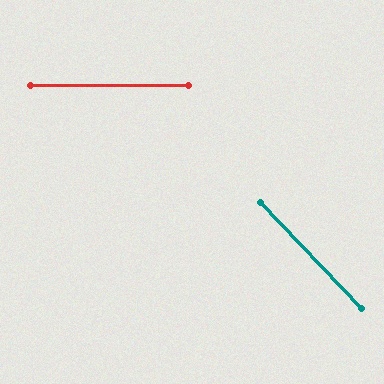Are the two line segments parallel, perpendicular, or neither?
Neither parallel nor perpendicular — they differ by about 47°.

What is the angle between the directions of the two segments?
Approximately 47 degrees.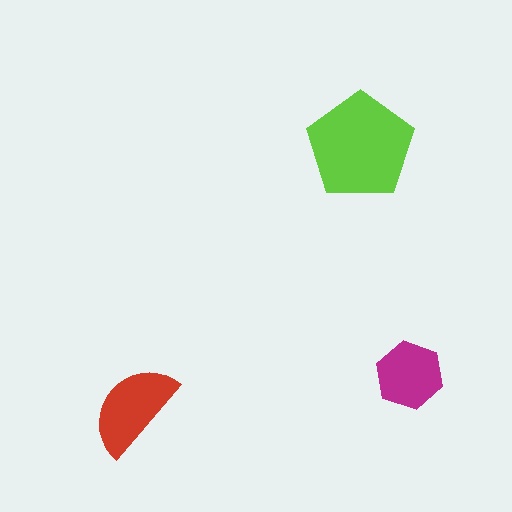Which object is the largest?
The lime pentagon.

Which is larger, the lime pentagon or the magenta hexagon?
The lime pentagon.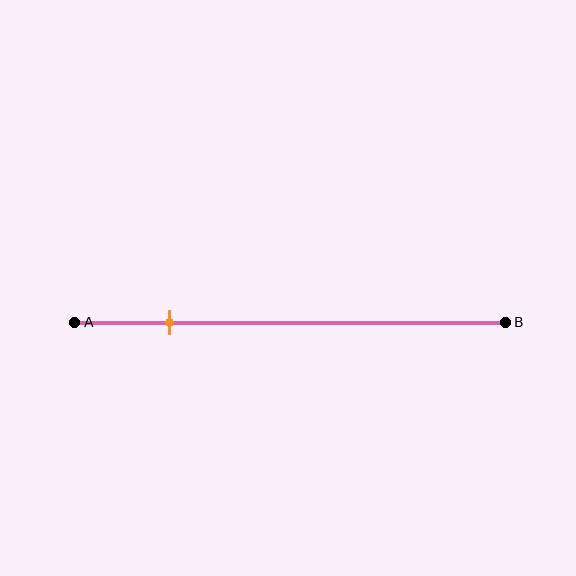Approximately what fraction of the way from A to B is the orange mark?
The orange mark is approximately 20% of the way from A to B.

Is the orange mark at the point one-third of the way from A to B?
No, the mark is at about 20% from A, not at the 33% one-third point.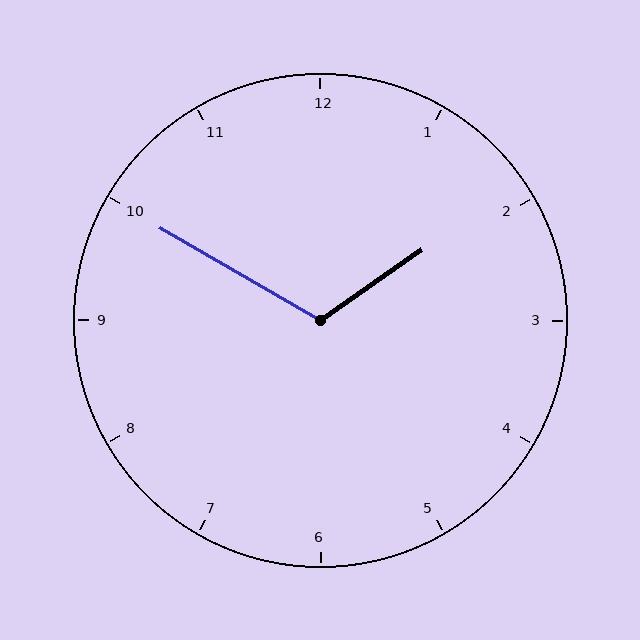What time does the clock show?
1:50.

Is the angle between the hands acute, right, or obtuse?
It is obtuse.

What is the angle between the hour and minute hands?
Approximately 115 degrees.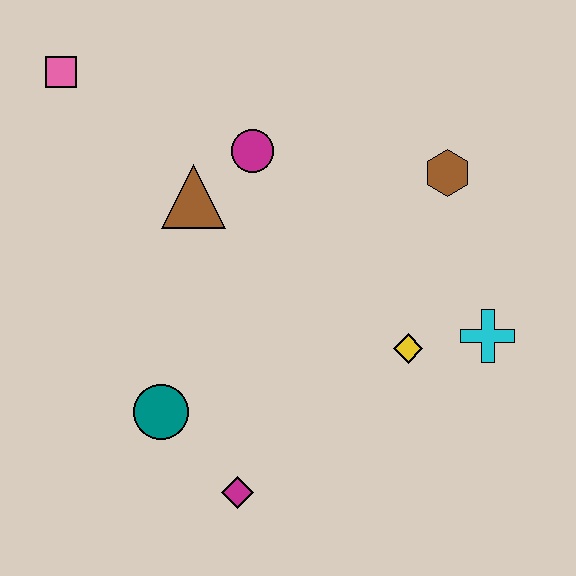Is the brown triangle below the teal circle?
No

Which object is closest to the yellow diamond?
The cyan cross is closest to the yellow diamond.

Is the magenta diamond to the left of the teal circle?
No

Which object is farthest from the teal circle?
The brown hexagon is farthest from the teal circle.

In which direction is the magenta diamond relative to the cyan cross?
The magenta diamond is to the left of the cyan cross.